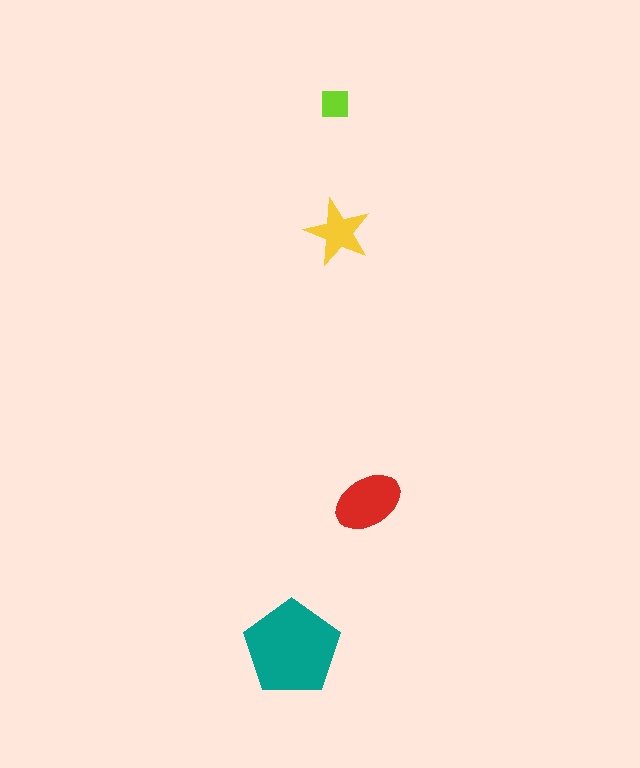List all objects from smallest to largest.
The lime square, the yellow star, the red ellipse, the teal pentagon.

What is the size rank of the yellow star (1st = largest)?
3rd.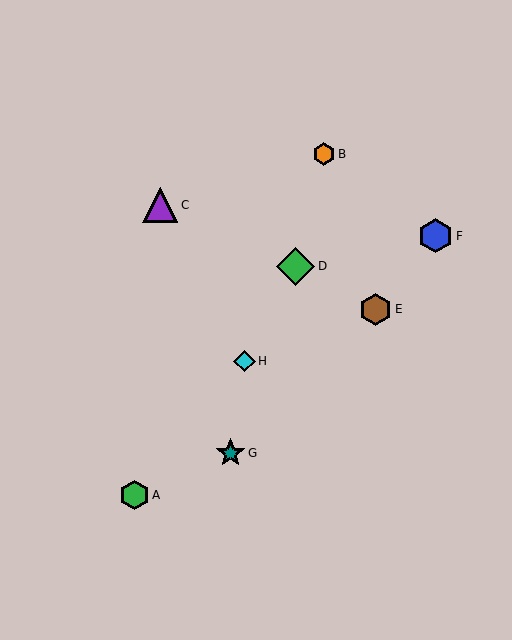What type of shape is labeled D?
Shape D is a green diamond.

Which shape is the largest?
The green diamond (labeled D) is the largest.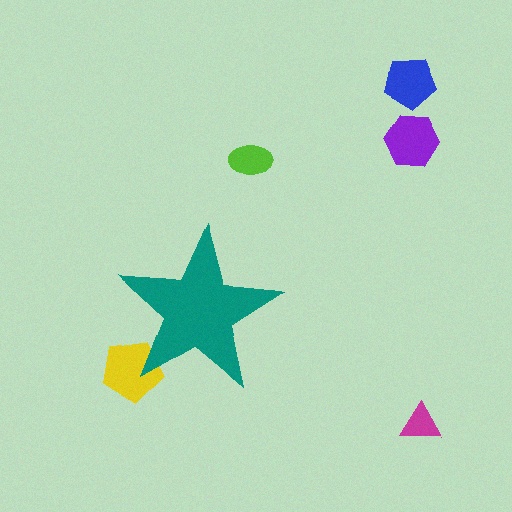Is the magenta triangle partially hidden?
No, the magenta triangle is fully visible.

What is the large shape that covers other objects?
A teal star.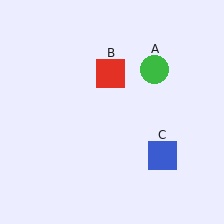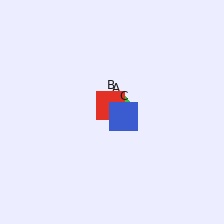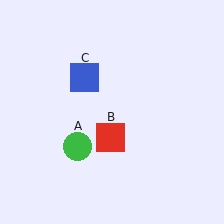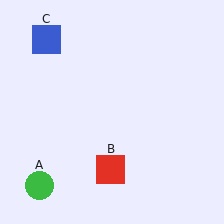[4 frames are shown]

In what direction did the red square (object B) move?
The red square (object B) moved down.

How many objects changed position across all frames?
3 objects changed position: green circle (object A), red square (object B), blue square (object C).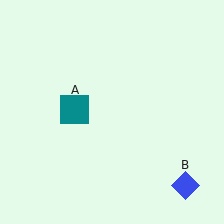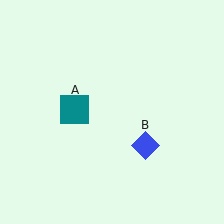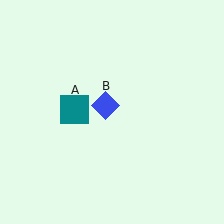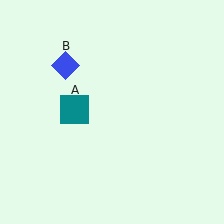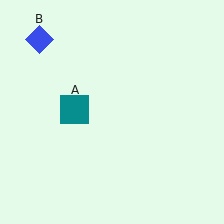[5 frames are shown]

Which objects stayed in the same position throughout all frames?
Teal square (object A) remained stationary.